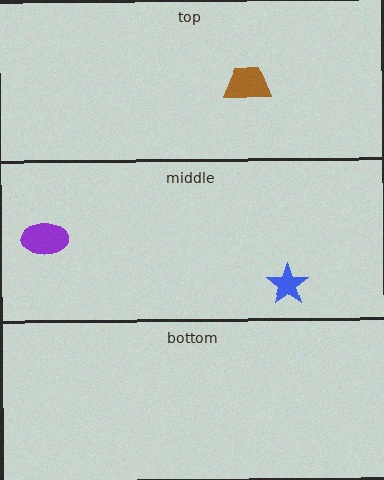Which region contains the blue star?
The middle region.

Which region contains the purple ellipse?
The middle region.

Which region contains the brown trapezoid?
The top region.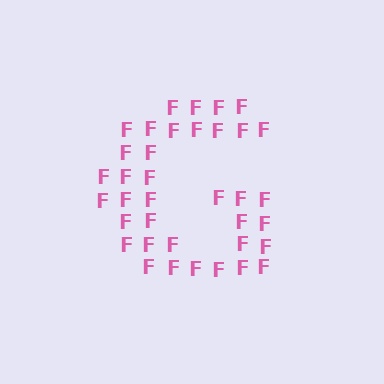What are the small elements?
The small elements are letter F's.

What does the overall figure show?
The overall figure shows the letter G.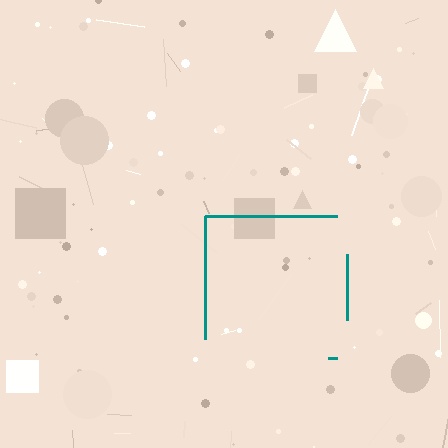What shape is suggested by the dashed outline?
The dashed outline suggests a square.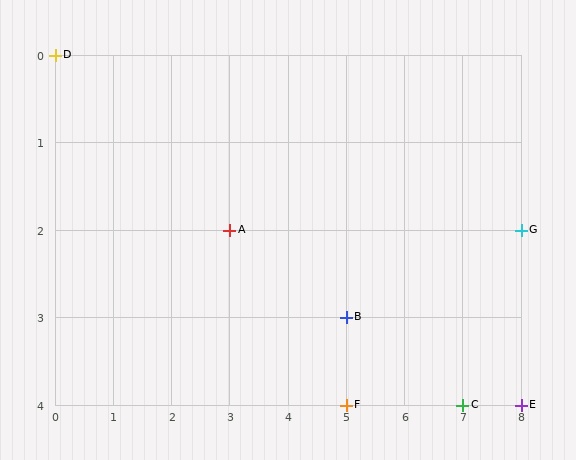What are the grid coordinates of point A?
Point A is at grid coordinates (3, 2).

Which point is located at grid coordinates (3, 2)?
Point A is at (3, 2).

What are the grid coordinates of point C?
Point C is at grid coordinates (7, 4).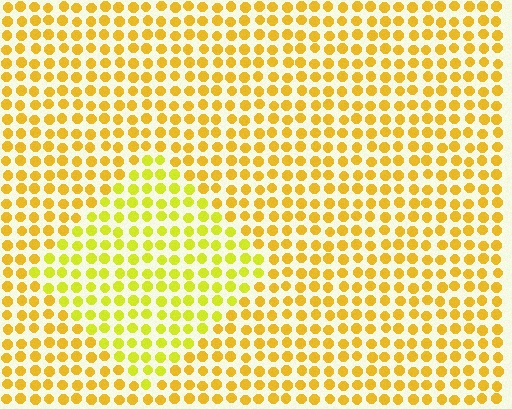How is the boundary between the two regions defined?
The boundary is defined purely by a slight shift in hue (about 23 degrees). Spacing, size, and orientation are identical on both sides.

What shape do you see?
I see a diamond.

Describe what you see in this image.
The image is filled with small yellow elements in a uniform arrangement. A diamond-shaped region is visible where the elements are tinted to a slightly different hue, forming a subtle color boundary.